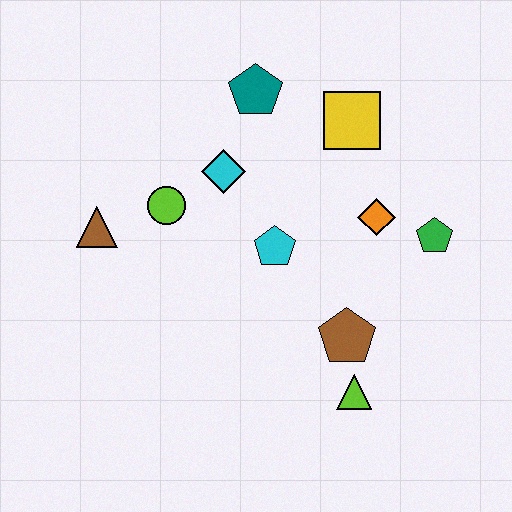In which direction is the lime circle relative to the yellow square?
The lime circle is to the left of the yellow square.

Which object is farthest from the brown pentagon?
The brown triangle is farthest from the brown pentagon.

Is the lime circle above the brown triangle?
Yes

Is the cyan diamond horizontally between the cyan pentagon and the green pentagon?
No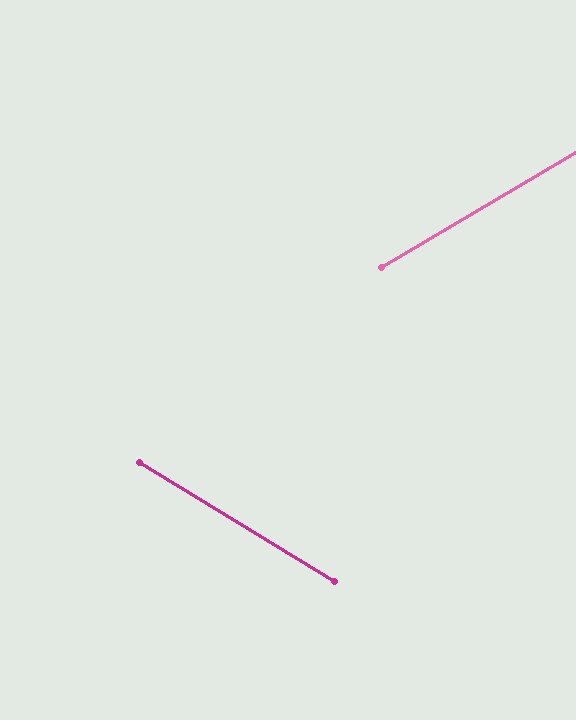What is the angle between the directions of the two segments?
Approximately 62 degrees.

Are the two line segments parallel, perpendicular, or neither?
Neither parallel nor perpendicular — they differ by about 62°.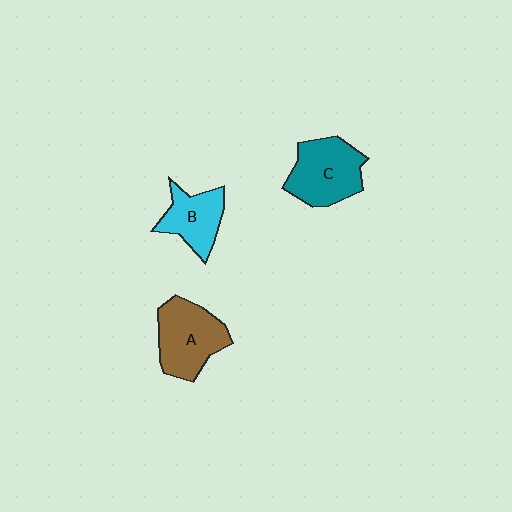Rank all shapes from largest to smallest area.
From largest to smallest: A (brown), C (teal), B (cyan).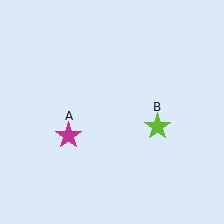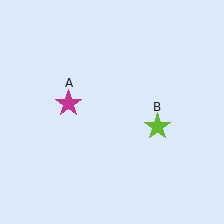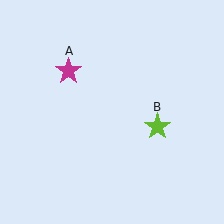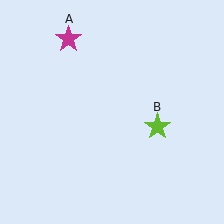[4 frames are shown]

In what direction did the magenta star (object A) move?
The magenta star (object A) moved up.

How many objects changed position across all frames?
1 object changed position: magenta star (object A).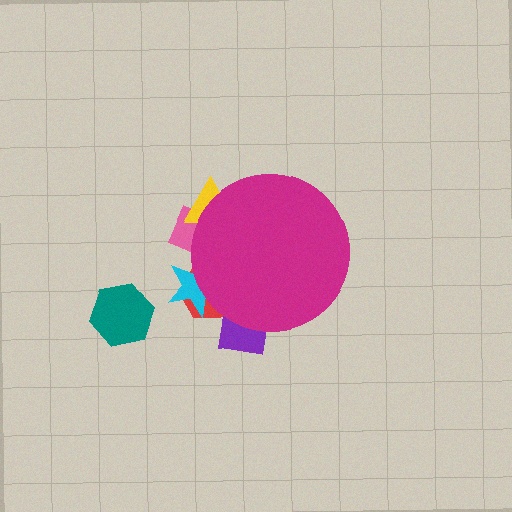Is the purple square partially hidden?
Yes, the purple square is partially hidden behind the magenta circle.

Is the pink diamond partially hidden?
Yes, the pink diamond is partially hidden behind the magenta circle.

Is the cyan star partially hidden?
Yes, the cyan star is partially hidden behind the magenta circle.